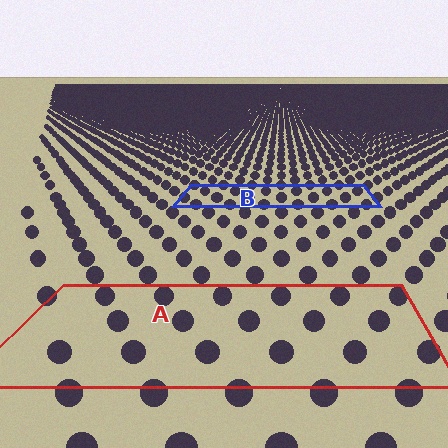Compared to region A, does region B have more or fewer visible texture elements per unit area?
Region B has more texture elements per unit area — they are packed more densely because it is farther away.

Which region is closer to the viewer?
Region A is closer. The texture elements there are larger and more spread out.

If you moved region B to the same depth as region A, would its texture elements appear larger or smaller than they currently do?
They would appear larger. At a closer depth, the same texture elements are projected at a bigger on-screen size.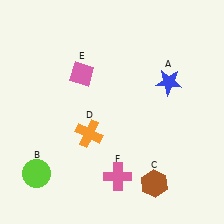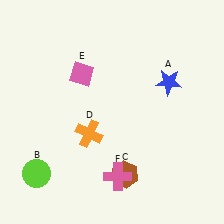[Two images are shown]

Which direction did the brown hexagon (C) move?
The brown hexagon (C) moved left.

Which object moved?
The brown hexagon (C) moved left.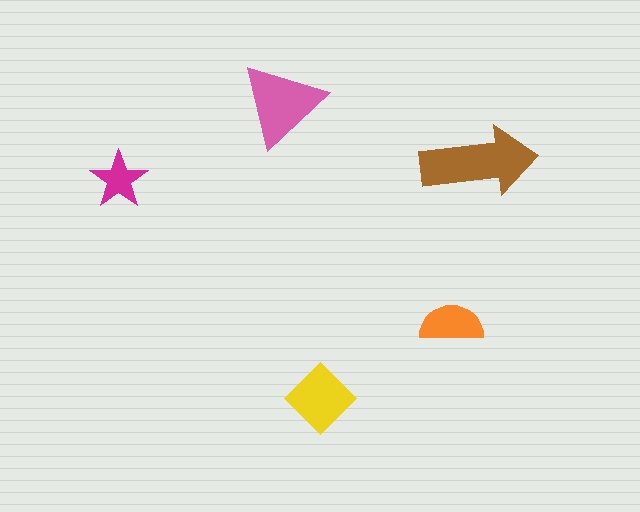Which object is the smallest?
The magenta star.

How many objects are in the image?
There are 5 objects in the image.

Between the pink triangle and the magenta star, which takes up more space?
The pink triangle.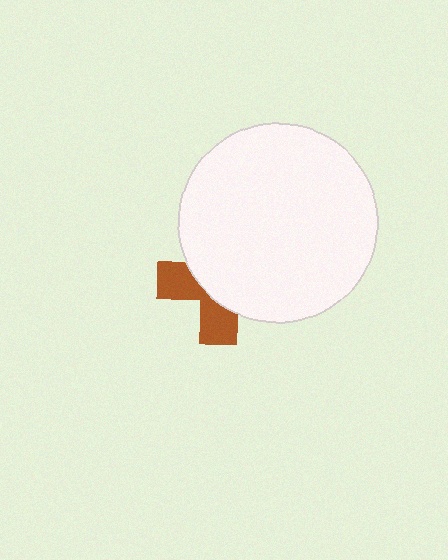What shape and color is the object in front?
The object in front is a white circle.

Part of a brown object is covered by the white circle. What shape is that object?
It is a cross.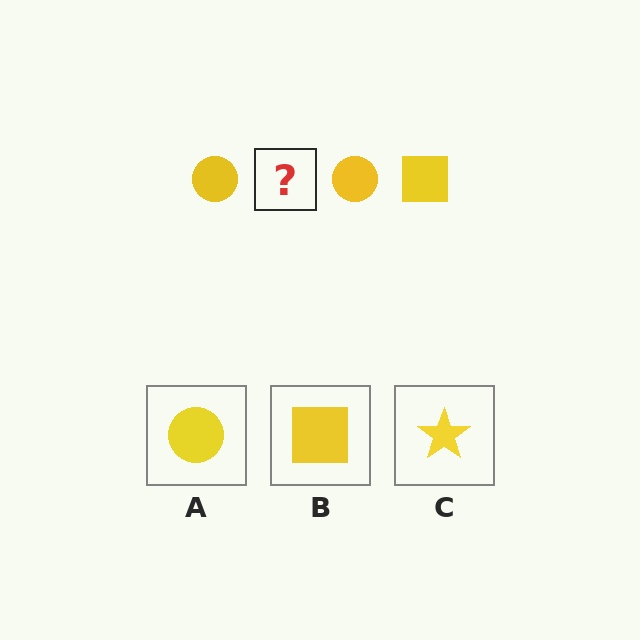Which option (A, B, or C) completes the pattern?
B.